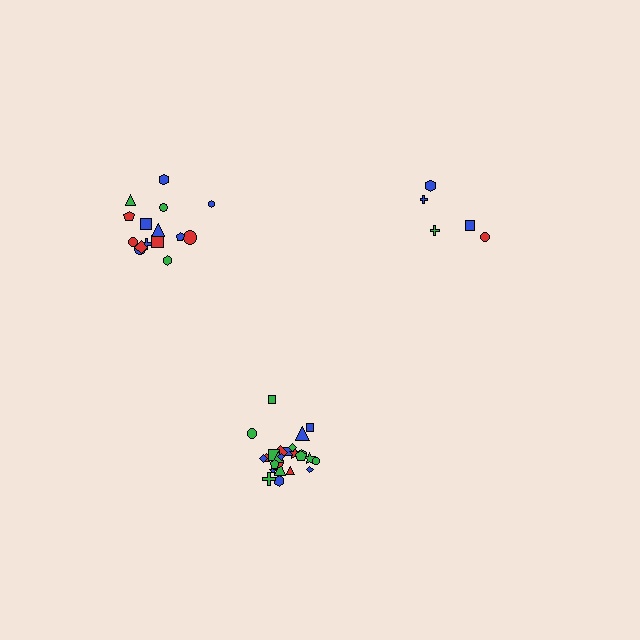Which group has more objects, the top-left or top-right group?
The top-left group.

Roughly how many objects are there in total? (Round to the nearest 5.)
Roughly 45 objects in total.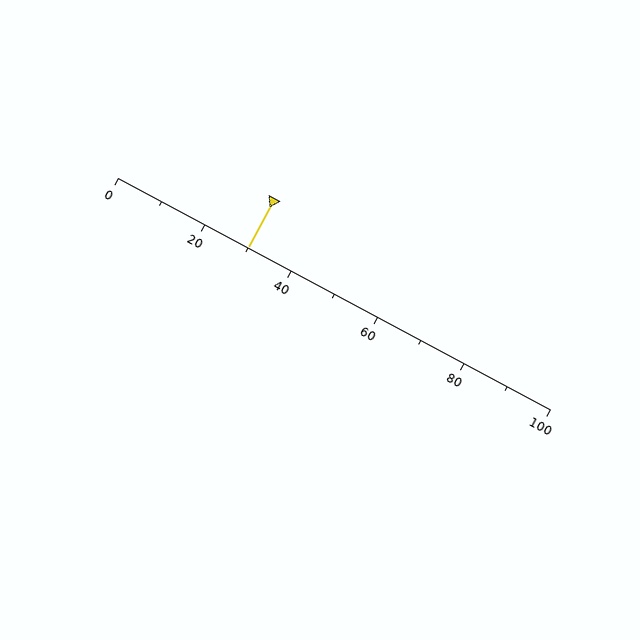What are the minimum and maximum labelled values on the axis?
The axis runs from 0 to 100.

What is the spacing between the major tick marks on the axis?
The major ticks are spaced 20 apart.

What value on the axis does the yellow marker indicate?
The marker indicates approximately 30.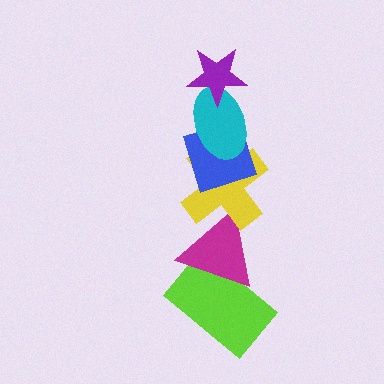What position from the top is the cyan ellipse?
The cyan ellipse is 2nd from the top.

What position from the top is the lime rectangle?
The lime rectangle is 6th from the top.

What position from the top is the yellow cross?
The yellow cross is 4th from the top.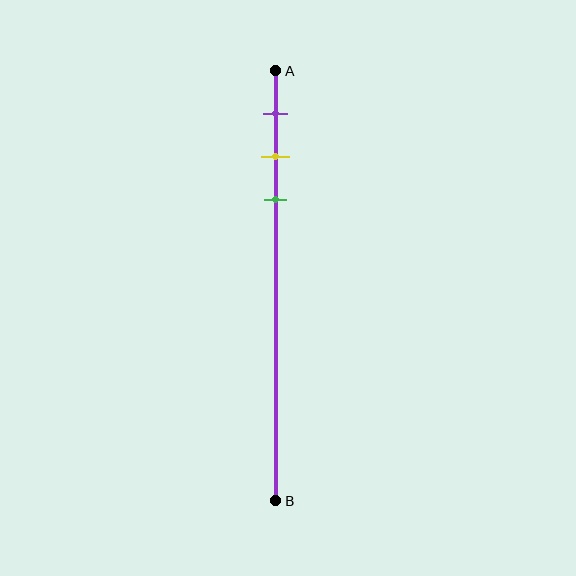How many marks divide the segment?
There are 3 marks dividing the segment.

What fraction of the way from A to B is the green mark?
The green mark is approximately 30% (0.3) of the way from A to B.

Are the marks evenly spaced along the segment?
Yes, the marks are approximately evenly spaced.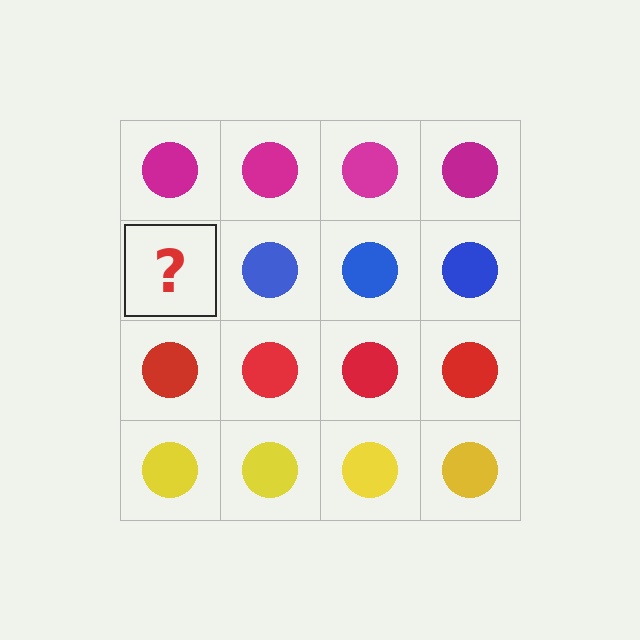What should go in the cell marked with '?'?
The missing cell should contain a blue circle.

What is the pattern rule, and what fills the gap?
The rule is that each row has a consistent color. The gap should be filled with a blue circle.